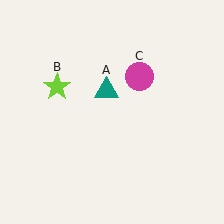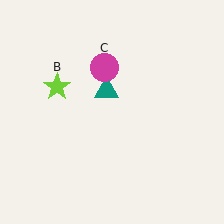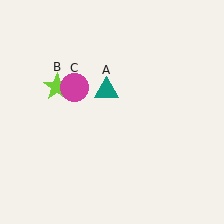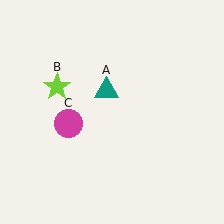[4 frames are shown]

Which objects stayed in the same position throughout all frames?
Teal triangle (object A) and lime star (object B) remained stationary.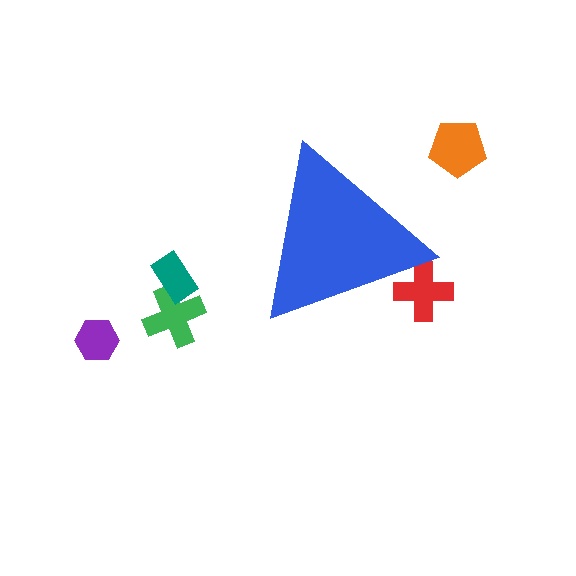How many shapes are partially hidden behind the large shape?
1 shape is partially hidden.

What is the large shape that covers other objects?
A blue triangle.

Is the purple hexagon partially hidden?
No, the purple hexagon is fully visible.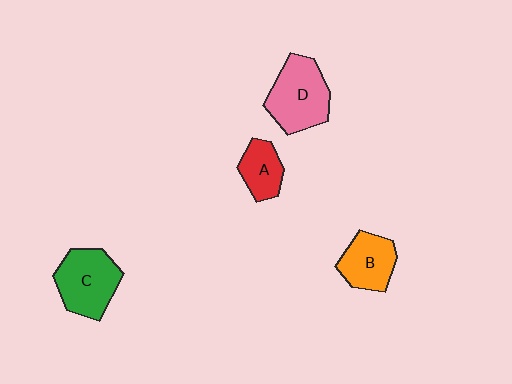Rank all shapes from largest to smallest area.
From largest to smallest: D (pink), C (green), B (orange), A (red).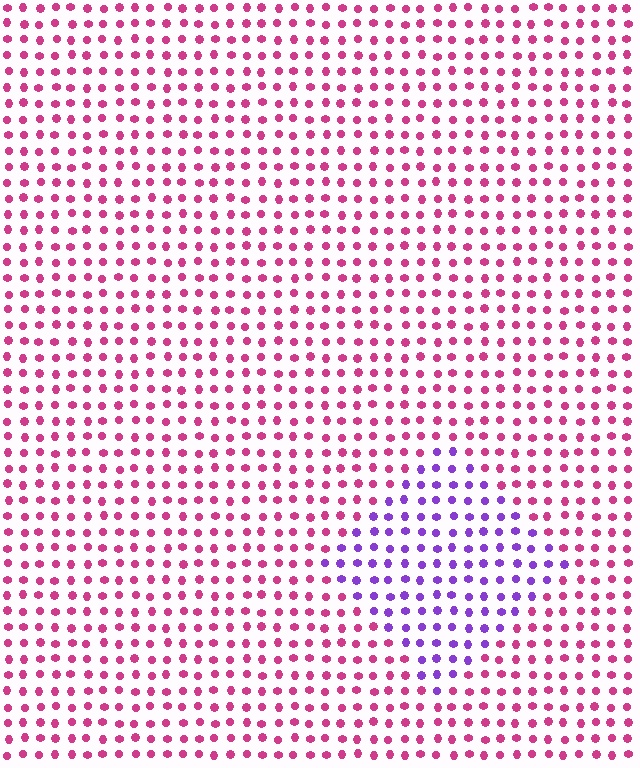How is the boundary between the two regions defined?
The boundary is defined purely by a slight shift in hue (about 57 degrees). Spacing, size, and orientation are identical on both sides.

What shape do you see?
I see a diamond.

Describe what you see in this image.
The image is filled with small magenta elements in a uniform arrangement. A diamond-shaped region is visible where the elements are tinted to a slightly different hue, forming a subtle color boundary.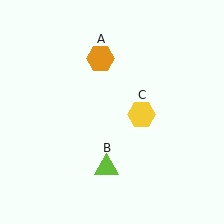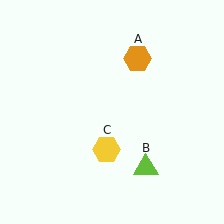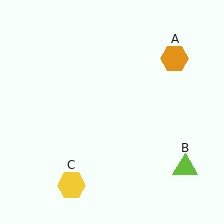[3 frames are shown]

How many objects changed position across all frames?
3 objects changed position: orange hexagon (object A), lime triangle (object B), yellow hexagon (object C).